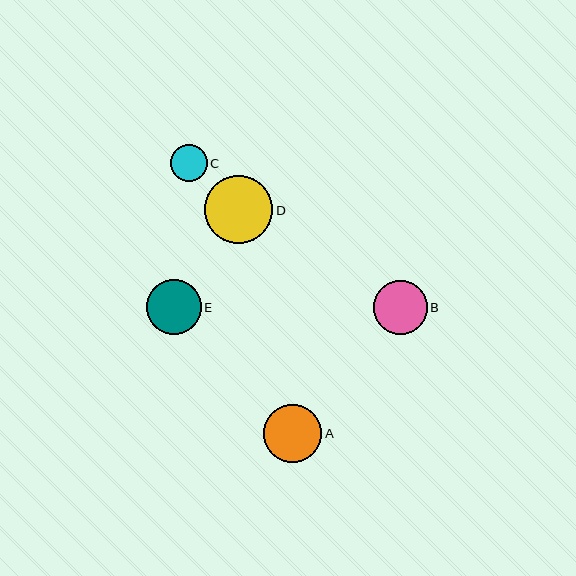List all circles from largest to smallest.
From largest to smallest: D, A, E, B, C.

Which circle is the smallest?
Circle C is the smallest with a size of approximately 37 pixels.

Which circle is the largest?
Circle D is the largest with a size of approximately 68 pixels.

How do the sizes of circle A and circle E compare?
Circle A and circle E are approximately the same size.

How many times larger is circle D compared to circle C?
Circle D is approximately 1.8 times the size of circle C.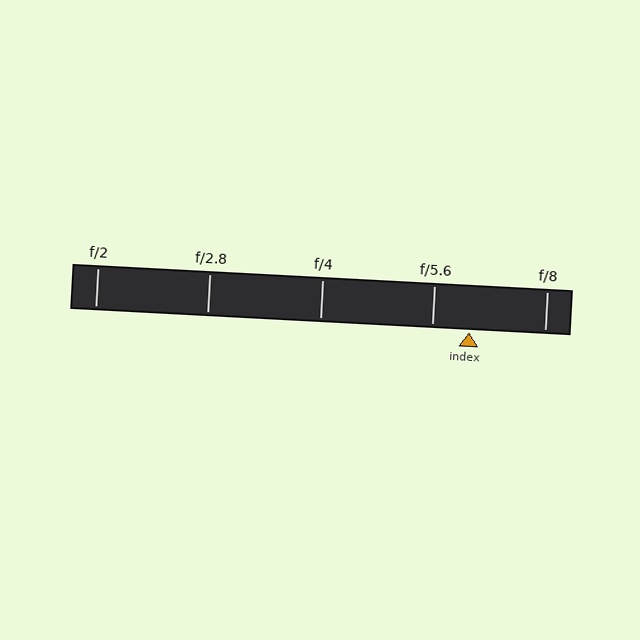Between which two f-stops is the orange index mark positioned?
The index mark is between f/5.6 and f/8.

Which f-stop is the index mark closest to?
The index mark is closest to f/5.6.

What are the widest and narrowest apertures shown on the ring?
The widest aperture shown is f/2 and the narrowest is f/8.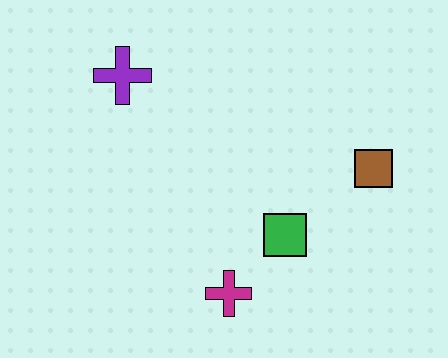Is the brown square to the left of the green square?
No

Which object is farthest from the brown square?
The purple cross is farthest from the brown square.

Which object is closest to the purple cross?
The green square is closest to the purple cross.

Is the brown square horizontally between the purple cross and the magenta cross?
No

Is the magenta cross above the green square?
No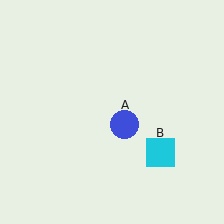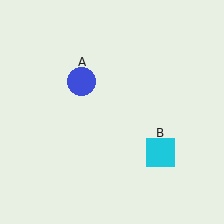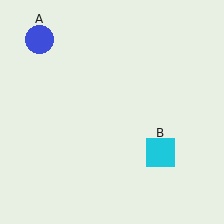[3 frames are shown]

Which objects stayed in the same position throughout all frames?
Cyan square (object B) remained stationary.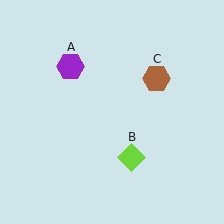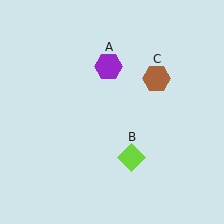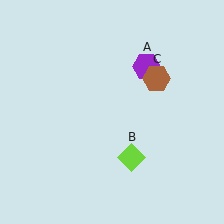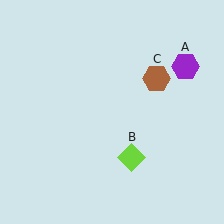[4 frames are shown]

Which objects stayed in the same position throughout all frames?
Lime diamond (object B) and brown hexagon (object C) remained stationary.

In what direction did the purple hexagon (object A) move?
The purple hexagon (object A) moved right.